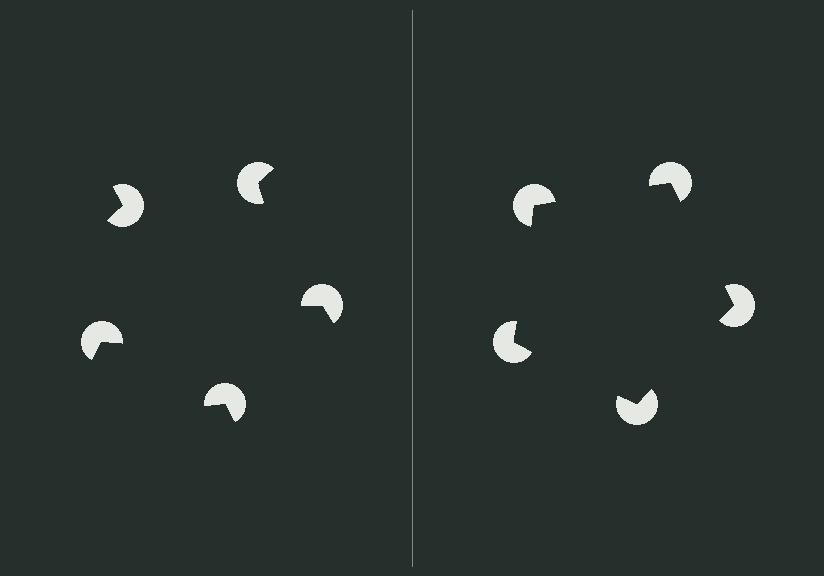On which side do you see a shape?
An illusory pentagon appears on the right side. On the left side the wedge cuts are rotated, so no coherent shape forms.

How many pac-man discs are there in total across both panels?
10 — 5 on each side.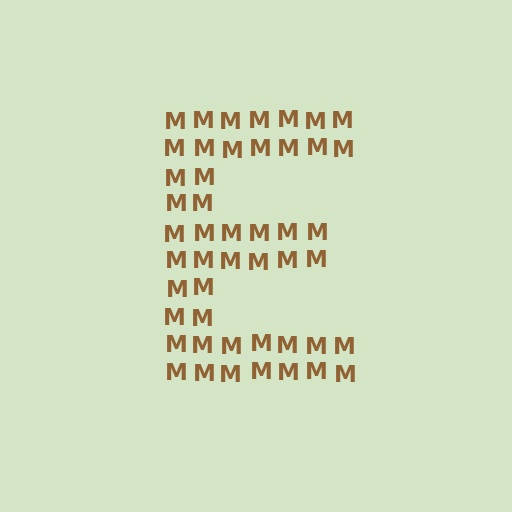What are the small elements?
The small elements are letter M's.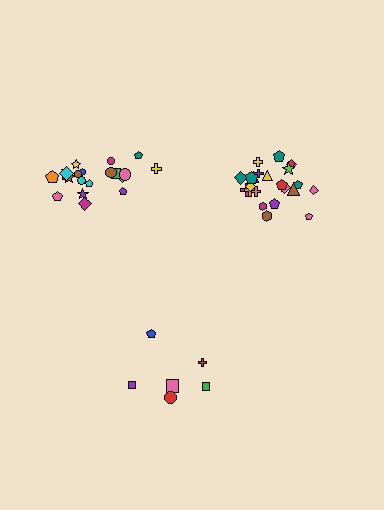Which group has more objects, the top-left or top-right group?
The top-right group.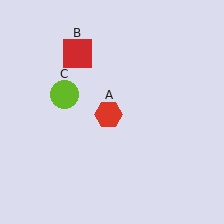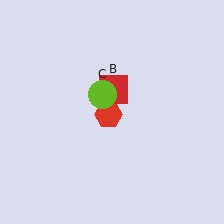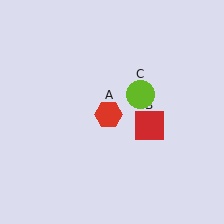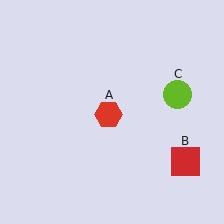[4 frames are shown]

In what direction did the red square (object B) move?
The red square (object B) moved down and to the right.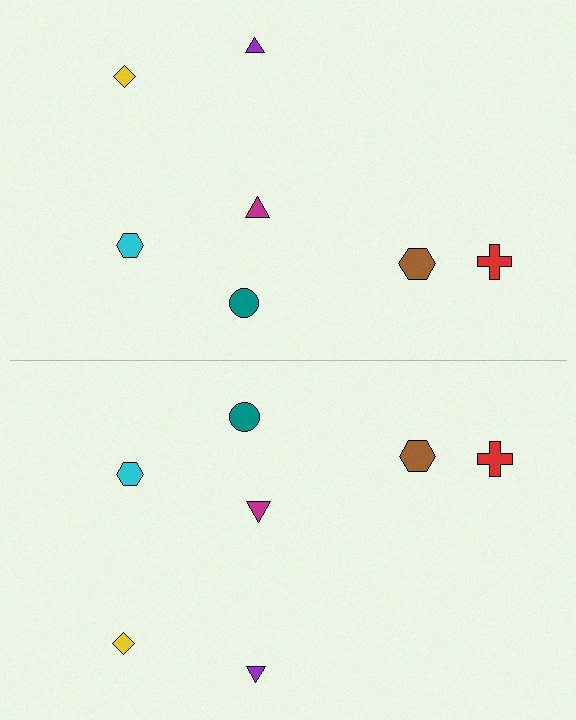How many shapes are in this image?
There are 14 shapes in this image.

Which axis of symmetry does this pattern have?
The pattern has a horizontal axis of symmetry running through the center of the image.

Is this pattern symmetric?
Yes, this pattern has bilateral (reflection) symmetry.